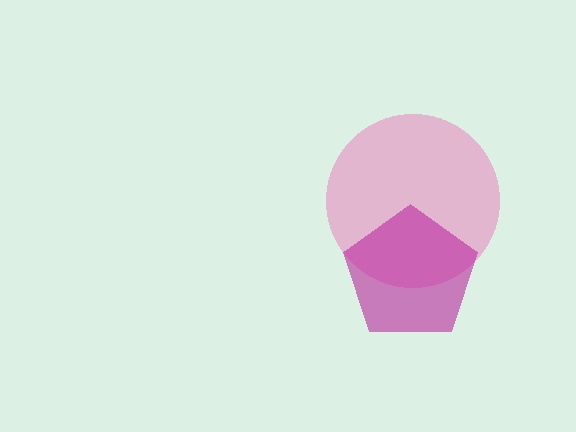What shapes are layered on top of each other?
The layered shapes are: a pink circle, a magenta pentagon.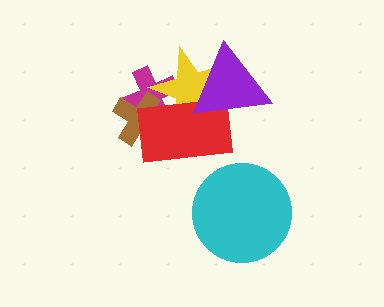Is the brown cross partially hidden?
Yes, it is partially covered by another shape.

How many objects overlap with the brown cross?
3 objects overlap with the brown cross.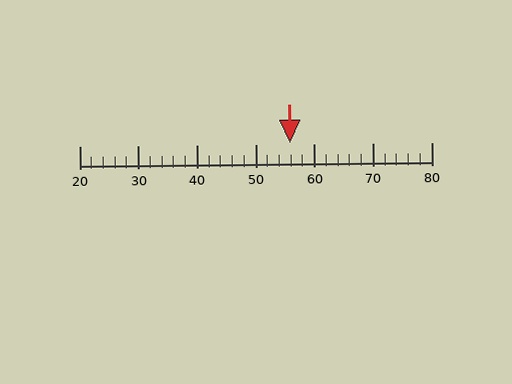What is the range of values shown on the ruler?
The ruler shows values from 20 to 80.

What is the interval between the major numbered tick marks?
The major tick marks are spaced 10 units apart.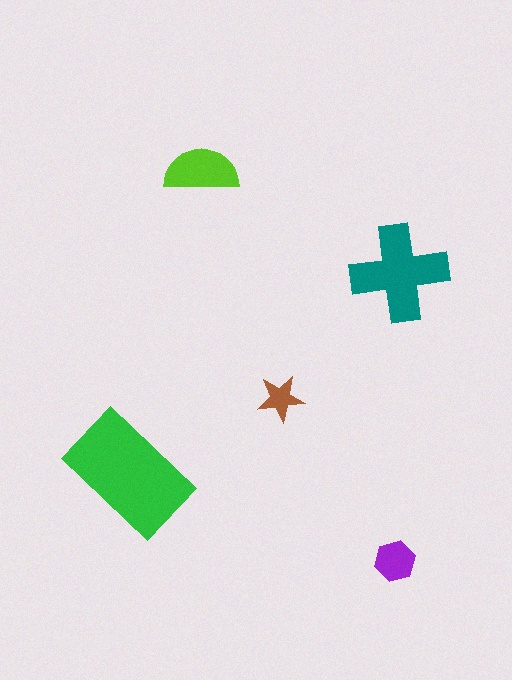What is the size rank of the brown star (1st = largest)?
5th.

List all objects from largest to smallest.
The green rectangle, the teal cross, the lime semicircle, the purple hexagon, the brown star.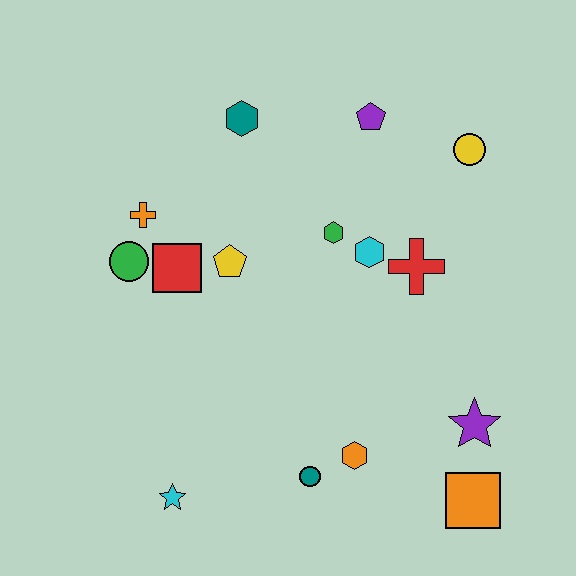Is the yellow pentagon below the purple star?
No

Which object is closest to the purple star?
The orange square is closest to the purple star.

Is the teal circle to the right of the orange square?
No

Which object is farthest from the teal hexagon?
The orange square is farthest from the teal hexagon.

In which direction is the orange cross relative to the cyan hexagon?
The orange cross is to the left of the cyan hexagon.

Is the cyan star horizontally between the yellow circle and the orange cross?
Yes